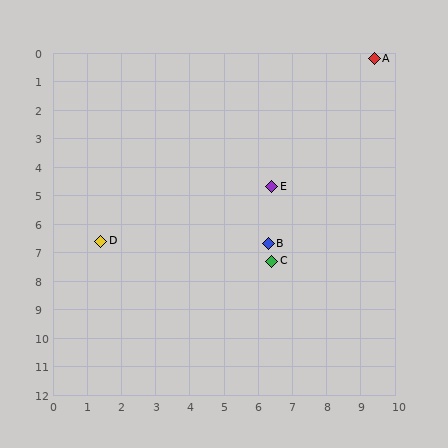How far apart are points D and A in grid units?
Points D and A are about 10.2 grid units apart.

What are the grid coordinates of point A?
Point A is at approximately (9.4, 0.2).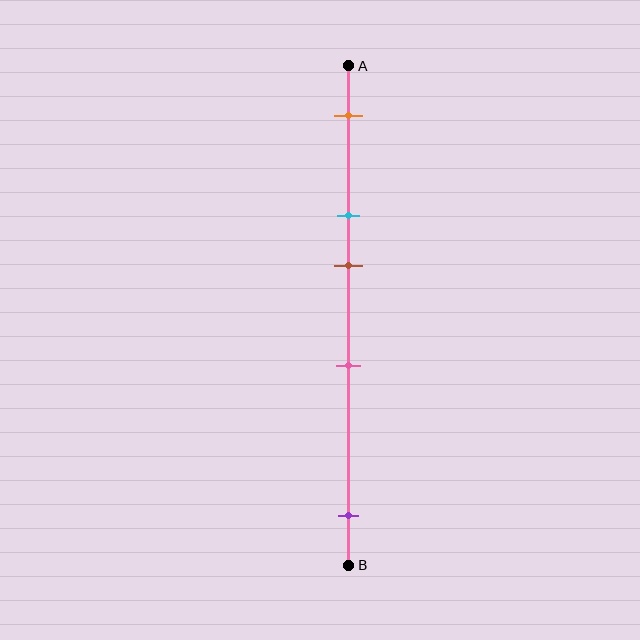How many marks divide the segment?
There are 5 marks dividing the segment.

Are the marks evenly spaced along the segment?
No, the marks are not evenly spaced.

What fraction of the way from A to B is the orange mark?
The orange mark is approximately 10% (0.1) of the way from A to B.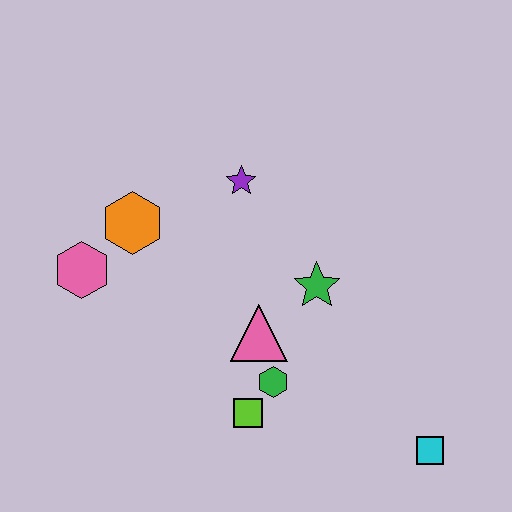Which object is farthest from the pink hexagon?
The cyan square is farthest from the pink hexagon.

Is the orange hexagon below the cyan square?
No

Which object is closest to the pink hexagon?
The orange hexagon is closest to the pink hexagon.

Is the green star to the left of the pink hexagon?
No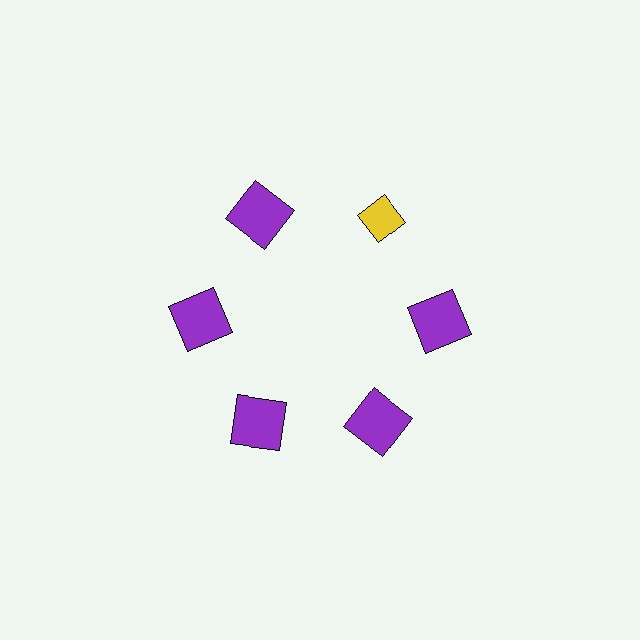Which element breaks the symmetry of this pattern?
The yellow diamond at roughly the 1 o'clock position breaks the symmetry. All other shapes are purple squares.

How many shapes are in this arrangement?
There are 6 shapes arranged in a ring pattern.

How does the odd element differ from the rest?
It differs in both color (yellow instead of purple) and shape (diamond instead of square).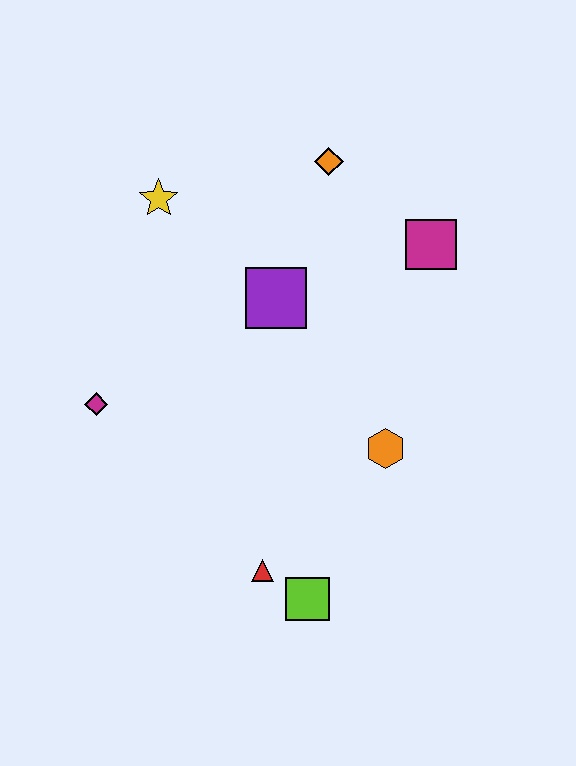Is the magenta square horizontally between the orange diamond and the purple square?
No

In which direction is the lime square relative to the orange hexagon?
The lime square is below the orange hexagon.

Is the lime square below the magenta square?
Yes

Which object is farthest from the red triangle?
The orange diamond is farthest from the red triangle.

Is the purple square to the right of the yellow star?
Yes